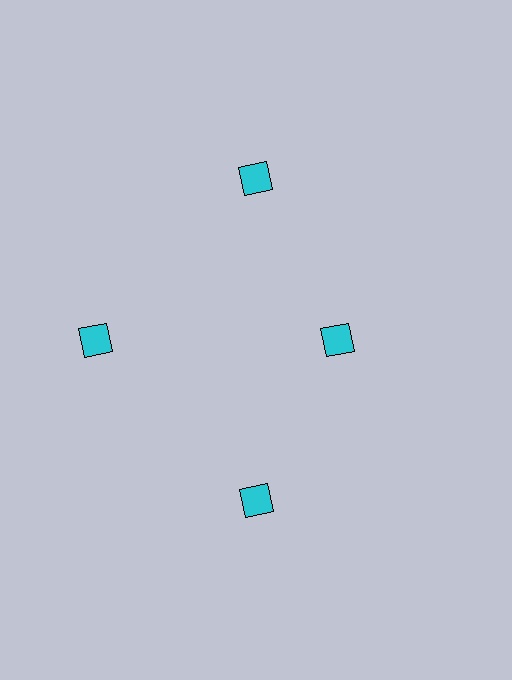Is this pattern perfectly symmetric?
No. The 4 cyan diamonds are arranged in a ring, but one element near the 3 o'clock position is pulled inward toward the center, breaking the 4-fold rotational symmetry.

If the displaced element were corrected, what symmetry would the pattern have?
It would have 4-fold rotational symmetry — the pattern would map onto itself every 90 degrees.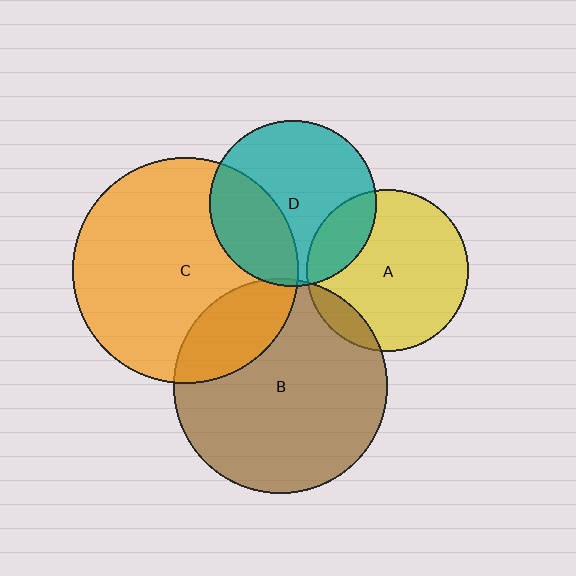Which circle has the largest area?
Circle C (orange).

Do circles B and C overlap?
Yes.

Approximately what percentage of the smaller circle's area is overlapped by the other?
Approximately 20%.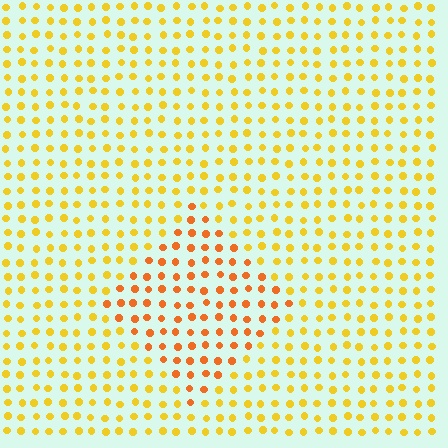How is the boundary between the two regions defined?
The boundary is defined purely by a slight shift in hue (about 29 degrees). Spacing, size, and orientation are identical on both sides.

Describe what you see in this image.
The image is filled with small yellow elements in a uniform arrangement. A diamond-shaped region is visible where the elements are tinted to a slightly different hue, forming a subtle color boundary.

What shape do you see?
I see a diamond.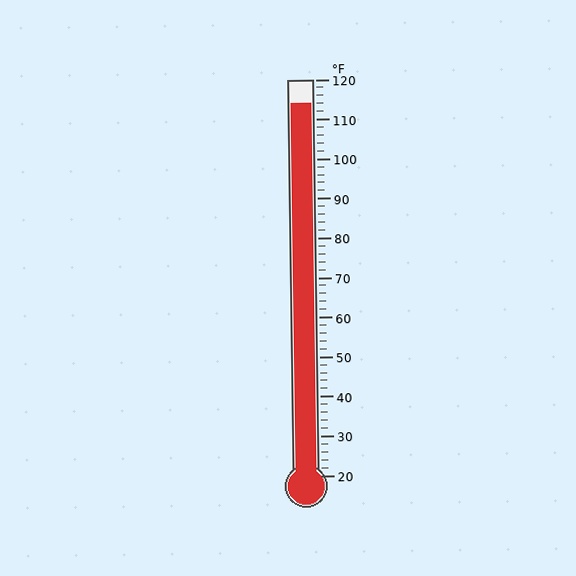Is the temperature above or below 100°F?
The temperature is above 100°F.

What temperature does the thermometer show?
The thermometer shows approximately 114°F.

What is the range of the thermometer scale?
The thermometer scale ranges from 20°F to 120°F.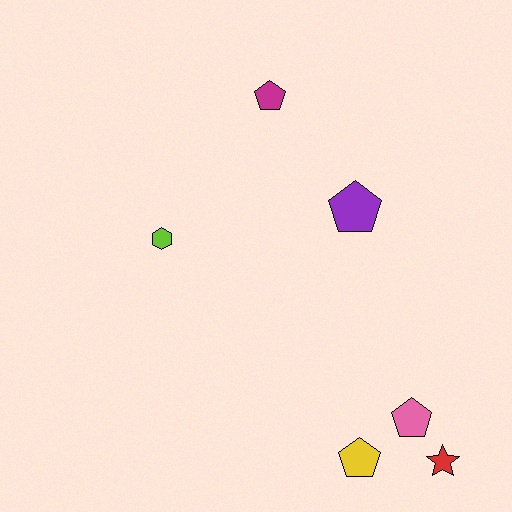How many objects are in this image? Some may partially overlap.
There are 6 objects.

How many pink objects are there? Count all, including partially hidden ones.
There is 1 pink object.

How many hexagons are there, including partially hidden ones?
There is 1 hexagon.